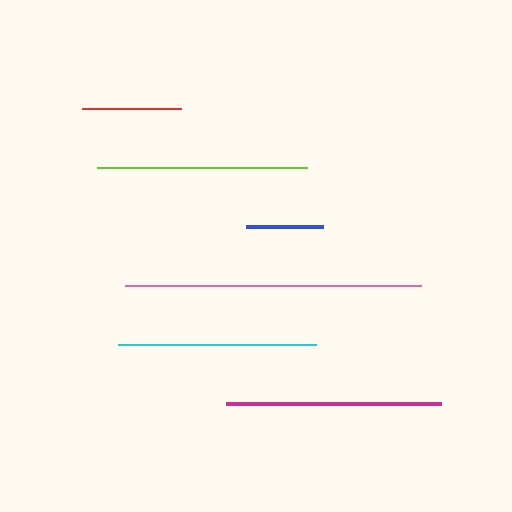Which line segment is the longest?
The pink line is the longest at approximately 297 pixels.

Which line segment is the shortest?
The blue line is the shortest at approximately 76 pixels.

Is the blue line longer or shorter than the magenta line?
The magenta line is longer than the blue line.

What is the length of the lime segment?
The lime segment is approximately 210 pixels long.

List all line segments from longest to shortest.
From longest to shortest: pink, magenta, lime, cyan, red, blue.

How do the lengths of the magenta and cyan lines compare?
The magenta and cyan lines are approximately the same length.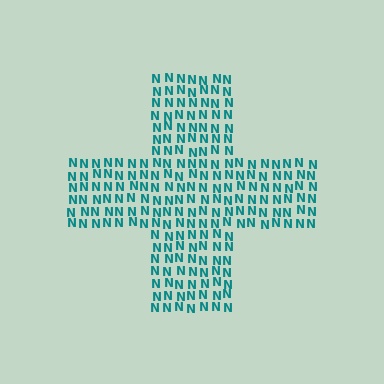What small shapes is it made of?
It is made of small letter N's.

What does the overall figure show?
The overall figure shows a cross.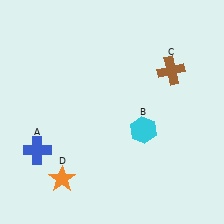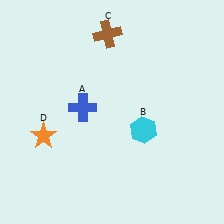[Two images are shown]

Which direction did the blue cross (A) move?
The blue cross (A) moved right.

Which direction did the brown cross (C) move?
The brown cross (C) moved left.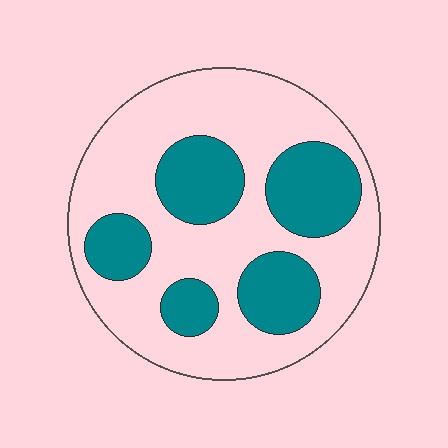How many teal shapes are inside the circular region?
5.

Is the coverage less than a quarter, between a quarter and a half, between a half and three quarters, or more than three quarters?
Between a quarter and a half.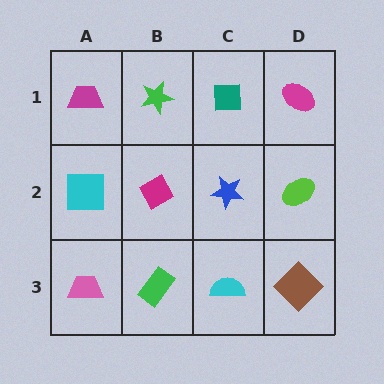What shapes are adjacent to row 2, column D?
A magenta ellipse (row 1, column D), a brown diamond (row 3, column D), a blue star (row 2, column C).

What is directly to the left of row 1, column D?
A teal square.